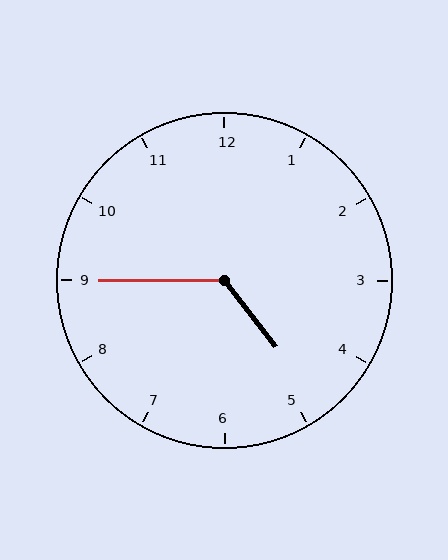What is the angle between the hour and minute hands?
Approximately 128 degrees.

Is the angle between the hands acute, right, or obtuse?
It is obtuse.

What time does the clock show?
4:45.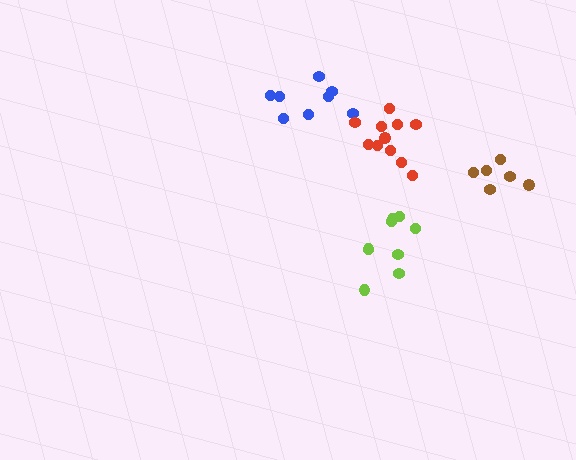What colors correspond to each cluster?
The clusters are colored: lime, brown, blue, red.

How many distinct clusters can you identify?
There are 4 distinct clusters.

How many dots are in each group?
Group 1: 9 dots, Group 2: 6 dots, Group 3: 8 dots, Group 4: 11 dots (34 total).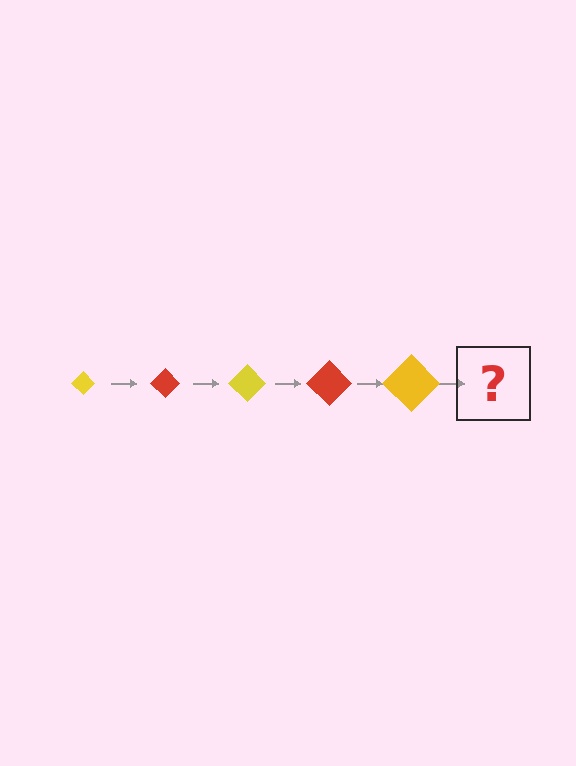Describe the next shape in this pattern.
It should be a red diamond, larger than the previous one.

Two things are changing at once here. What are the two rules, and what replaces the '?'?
The two rules are that the diamond grows larger each step and the color cycles through yellow and red. The '?' should be a red diamond, larger than the previous one.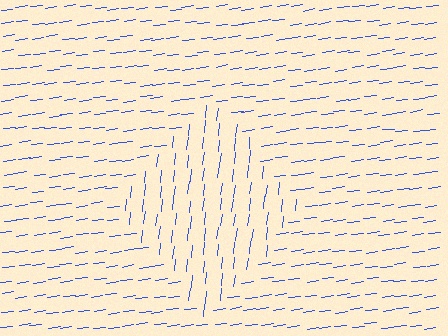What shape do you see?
I see a diamond.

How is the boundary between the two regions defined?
The boundary is defined purely by a change in line orientation (approximately 76 degrees difference). All lines are the same color and thickness.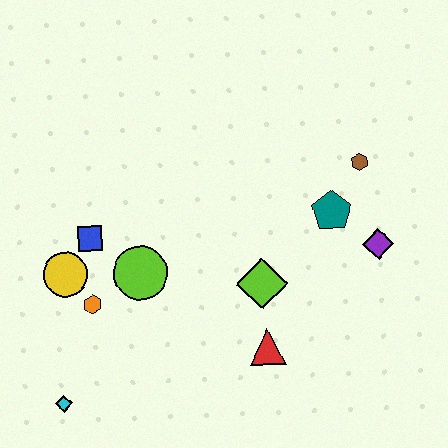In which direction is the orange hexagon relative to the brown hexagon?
The orange hexagon is to the left of the brown hexagon.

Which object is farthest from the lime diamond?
The cyan diamond is farthest from the lime diamond.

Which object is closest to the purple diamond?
The teal pentagon is closest to the purple diamond.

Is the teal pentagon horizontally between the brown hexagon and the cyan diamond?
Yes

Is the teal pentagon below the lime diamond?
No